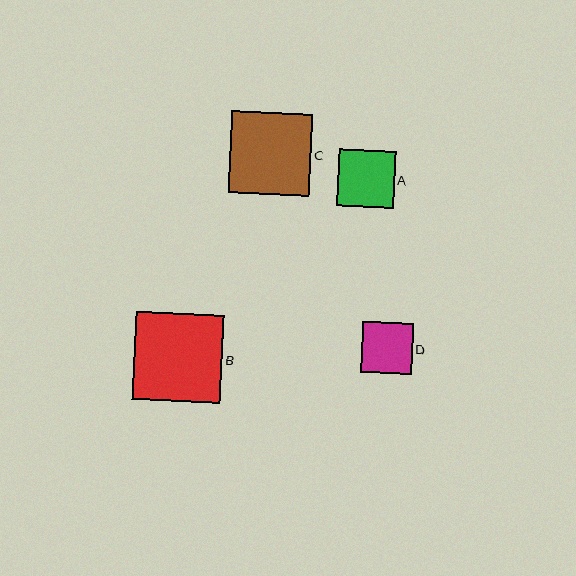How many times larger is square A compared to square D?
Square A is approximately 1.1 times the size of square D.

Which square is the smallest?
Square D is the smallest with a size of approximately 51 pixels.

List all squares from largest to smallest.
From largest to smallest: B, C, A, D.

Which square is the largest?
Square B is the largest with a size of approximately 88 pixels.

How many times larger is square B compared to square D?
Square B is approximately 1.7 times the size of square D.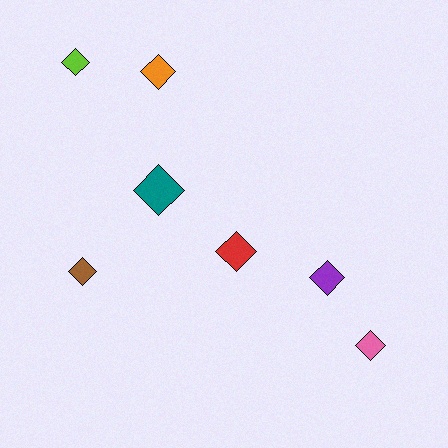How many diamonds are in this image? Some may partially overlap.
There are 7 diamonds.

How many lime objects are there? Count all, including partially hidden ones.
There is 1 lime object.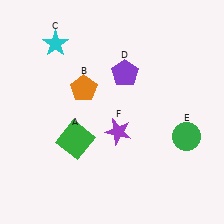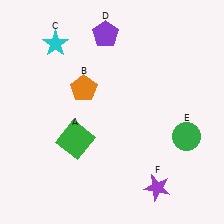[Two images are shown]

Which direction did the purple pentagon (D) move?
The purple pentagon (D) moved up.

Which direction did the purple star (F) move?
The purple star (F) moved down.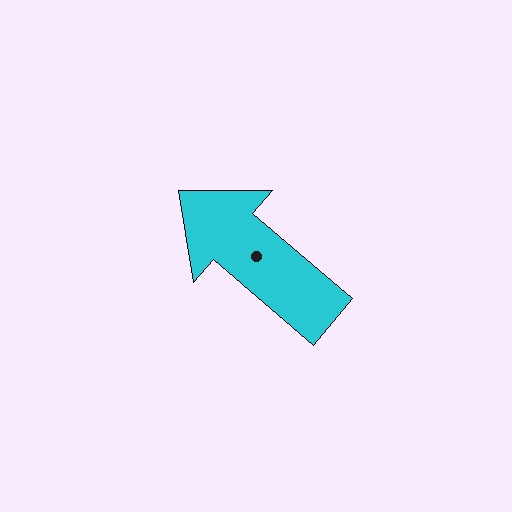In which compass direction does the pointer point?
Northwest.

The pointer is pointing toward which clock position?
Roughly 10 o'clock.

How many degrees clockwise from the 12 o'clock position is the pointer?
Approximately 311 degrees.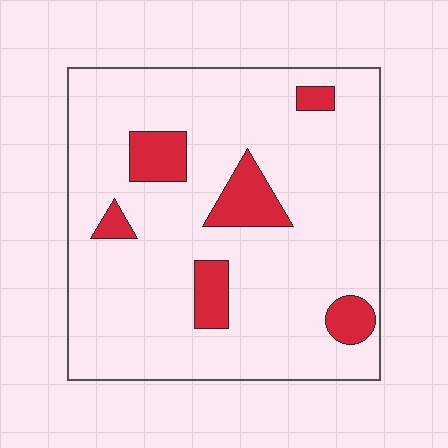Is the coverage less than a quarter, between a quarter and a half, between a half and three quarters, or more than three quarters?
Less than a quarter.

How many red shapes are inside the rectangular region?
6.